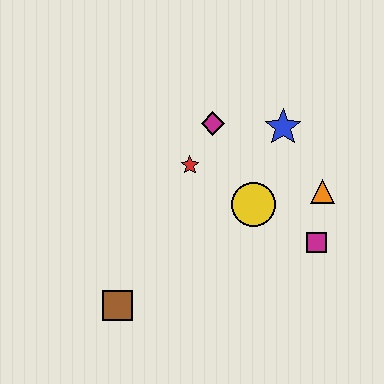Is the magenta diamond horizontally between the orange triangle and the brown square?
Yes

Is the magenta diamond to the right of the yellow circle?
No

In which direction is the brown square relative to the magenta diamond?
The brown square is below the magenta diamond.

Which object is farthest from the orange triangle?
The brown square is farthest from the orange triangle.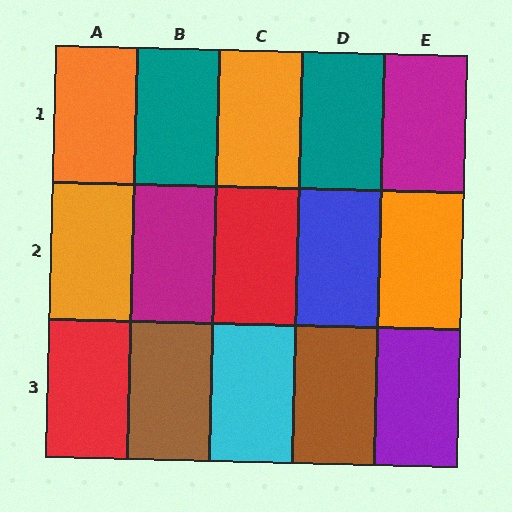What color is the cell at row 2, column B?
Magenta.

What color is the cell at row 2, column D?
Blue.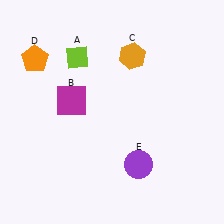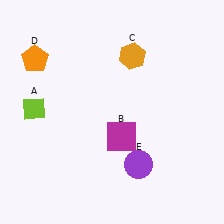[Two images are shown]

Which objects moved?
The objects that moved are: the lime diamond (A), the magenta square (B).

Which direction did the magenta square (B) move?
The magenta square (B) moved right.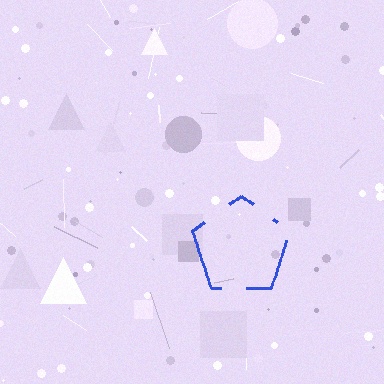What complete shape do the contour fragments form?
The contour fragments form a pentagon.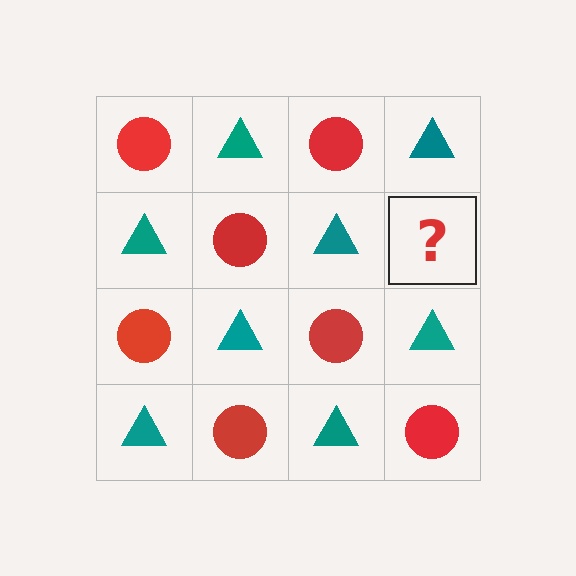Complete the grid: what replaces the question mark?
The question mark should be replaced with a red circle.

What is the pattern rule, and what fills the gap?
The rule is that it alternates red circle and teal triangle in a checkerboard pattern. The gap should be filled with a red circle.